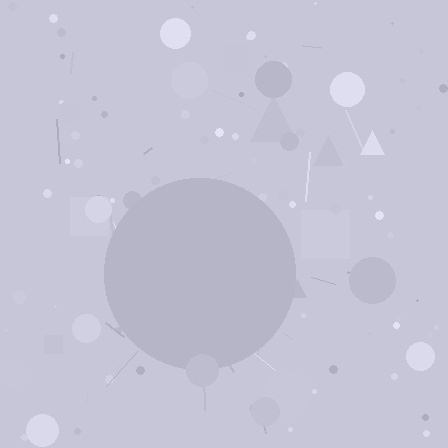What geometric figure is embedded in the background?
A circle is embedded in the background.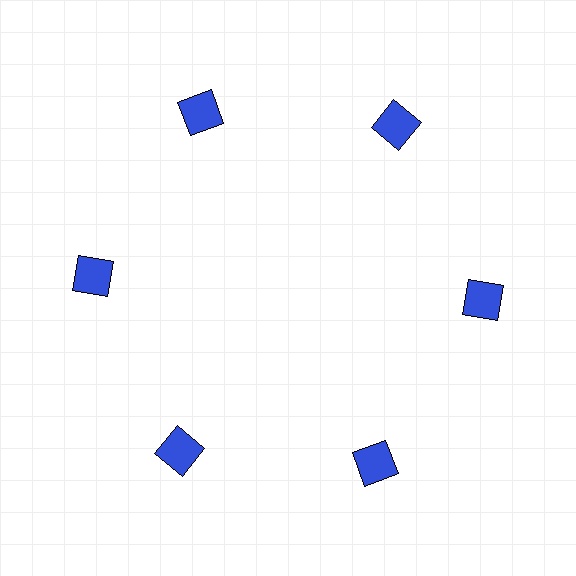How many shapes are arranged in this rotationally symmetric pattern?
There are 6 shapes, arranged in 6 groups of 1.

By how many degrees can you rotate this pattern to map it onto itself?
The pattern maps onto itself every 60 degrees of rotation.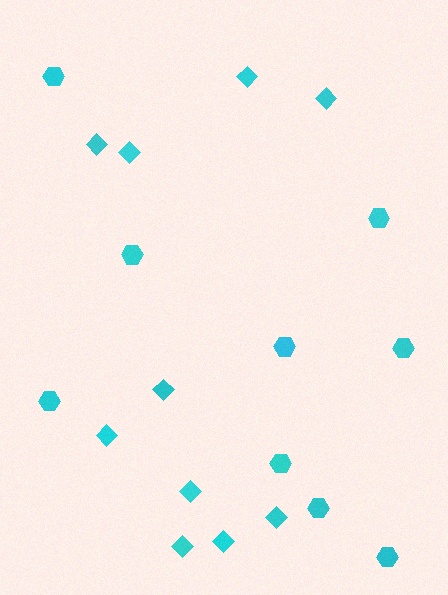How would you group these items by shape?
There are 2 groups: one group of hexagons (9) and one group of diamonds (10).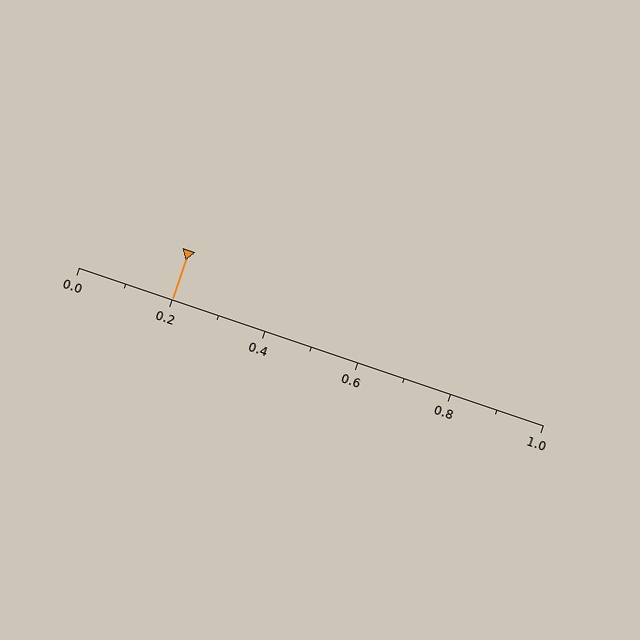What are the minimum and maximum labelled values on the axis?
The axis runs from 0.0 to 1.0.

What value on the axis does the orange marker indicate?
The marker indicates approximately 0.2.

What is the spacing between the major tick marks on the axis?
The major ticks are spaced 0.2 apart.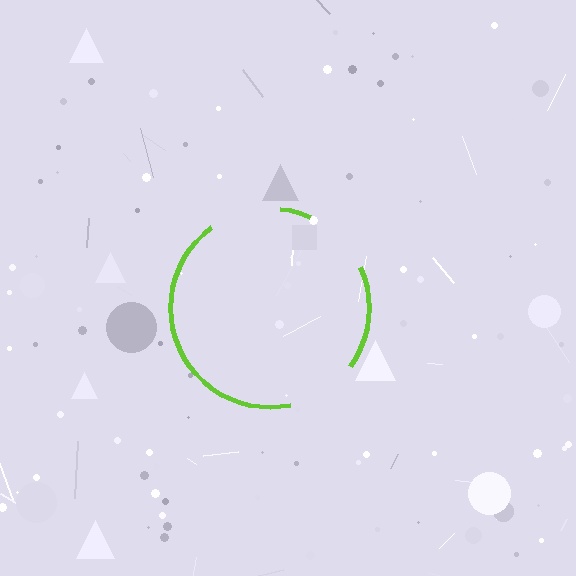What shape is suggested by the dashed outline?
The dashed outline suggests a circle.